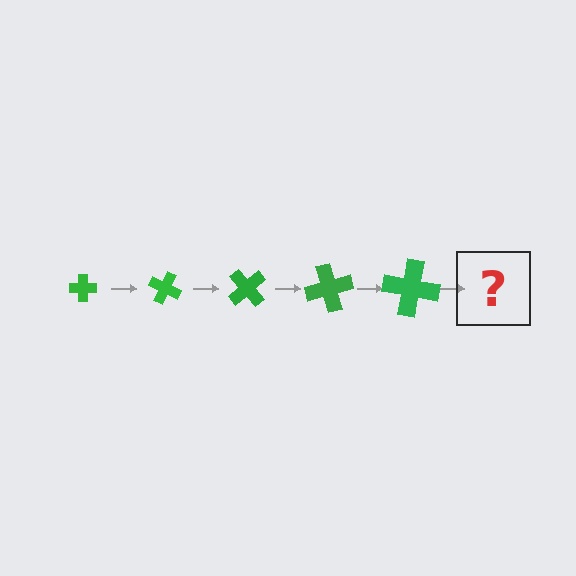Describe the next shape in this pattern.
It should be a cross, larger than the previous one and rotated 125 degrees from the start.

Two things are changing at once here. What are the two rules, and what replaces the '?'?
The two rules are that the cross grows larger each step and it rotates 25 degrees each step. The '?' should be a cross, larger than the previous one and rotated 125 degrees from the start.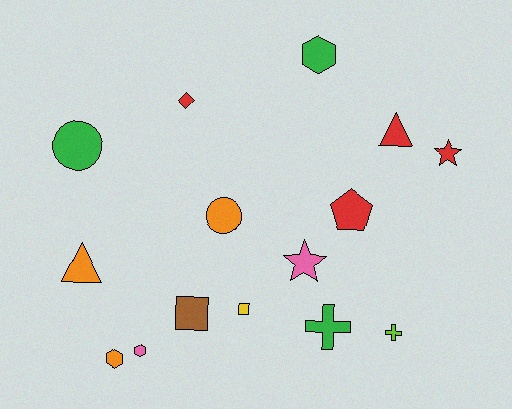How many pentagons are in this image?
There is 1 pentagon.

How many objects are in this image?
There are 15 objects.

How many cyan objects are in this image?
There are no cyan objects.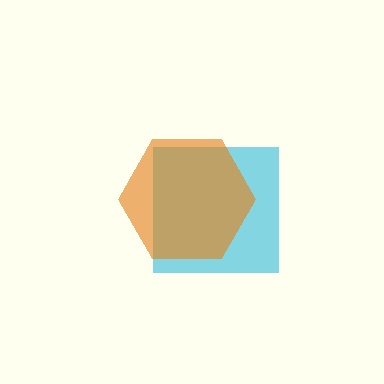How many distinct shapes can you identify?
There are 2 distinct shapes: a cyan square, an orange hexagon.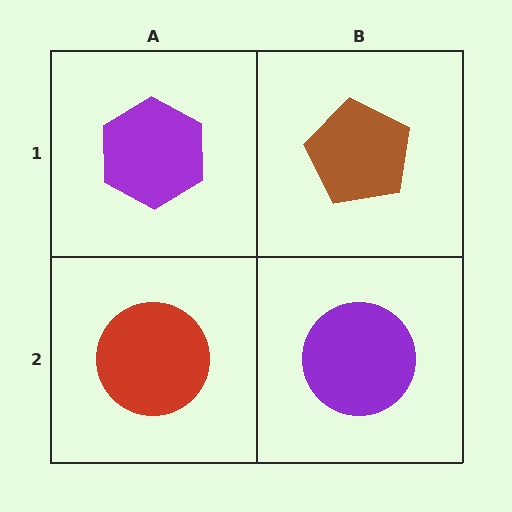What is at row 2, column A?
A red circle.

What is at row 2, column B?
A purple circle.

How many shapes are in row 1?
2 shapes.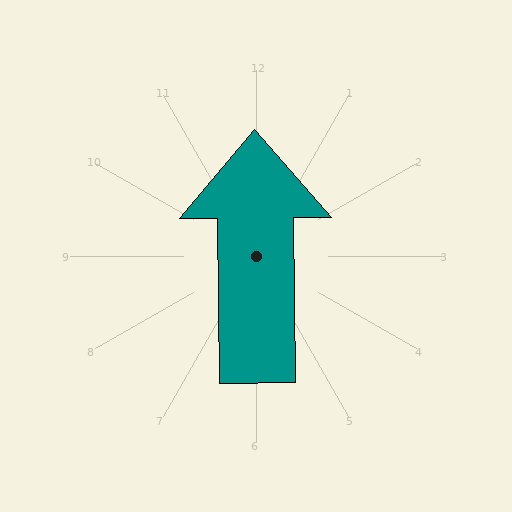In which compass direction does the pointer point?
North.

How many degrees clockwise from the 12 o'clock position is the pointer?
Approximately 359 degrees.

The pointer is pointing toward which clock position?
Roughly 12 o'clock.